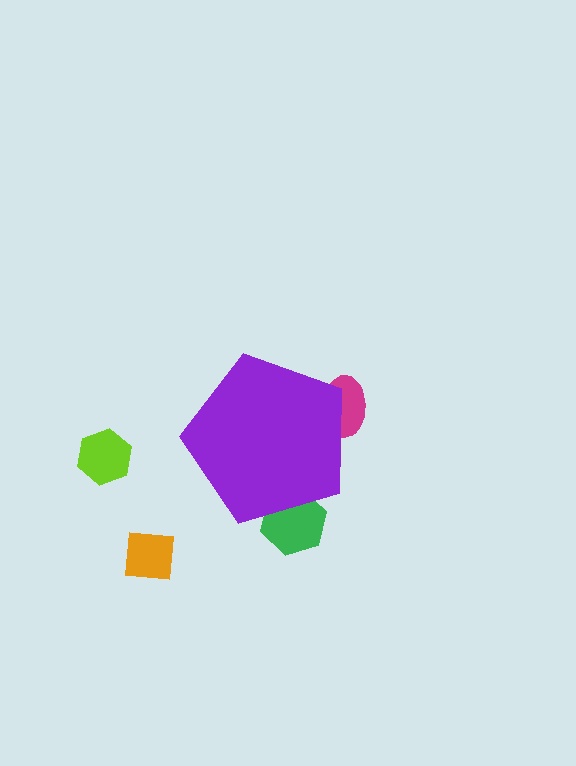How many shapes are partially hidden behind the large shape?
2 shapes are partially hidden.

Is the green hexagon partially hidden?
Yes, the green hexagon is partially hidden behind the purple pentagon.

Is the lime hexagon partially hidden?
No, the lime hexagon is fully visible.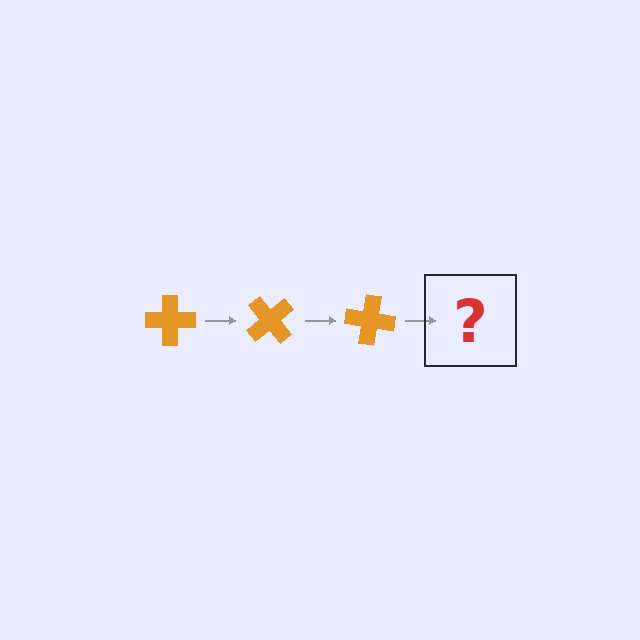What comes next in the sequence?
The next element should be an orange cross rotated 150 degrees.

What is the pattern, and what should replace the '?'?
The pattern is that the cross rotates 50 degrees each step. The '?' should be an orange cross rotated 150 degrees.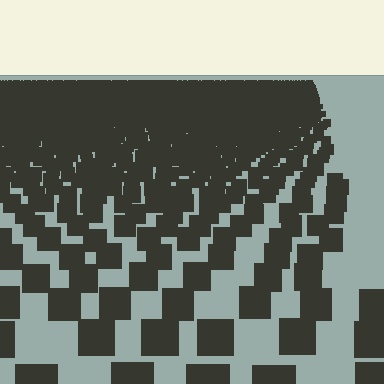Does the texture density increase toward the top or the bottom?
Density increases toward the top.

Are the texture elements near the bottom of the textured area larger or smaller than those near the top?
Larger. Near the bottom, elements are closer to the viewer and appear at a bigger on-screen size.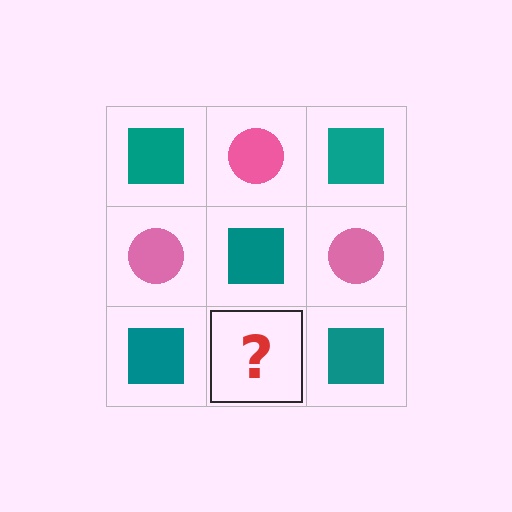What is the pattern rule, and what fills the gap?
The rule is that it alternates teal square and pink circle in a checkerboard pattern. The gap should be filled with a pink circle.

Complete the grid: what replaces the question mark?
The question mark should be replaced with a pink circle.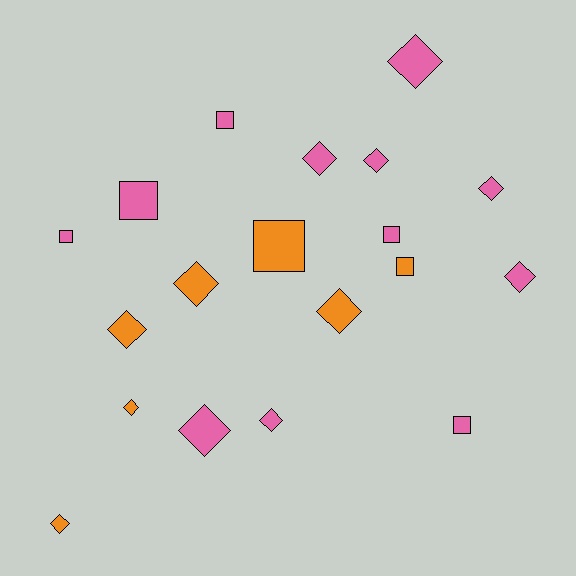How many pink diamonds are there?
There are 7 pink diamonds.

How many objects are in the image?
There are 19 objects.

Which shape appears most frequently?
Diamond, with 12 objects.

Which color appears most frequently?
Pink, with 12 objects.